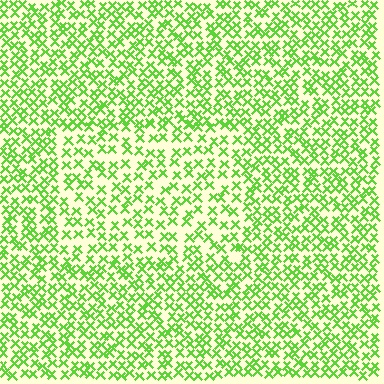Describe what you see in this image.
The image contains small lime elements arranged at two different densities. A rectangle-shaped region is visible where the elements are less densely packed than the surrounding area.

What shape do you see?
I see a rectangle.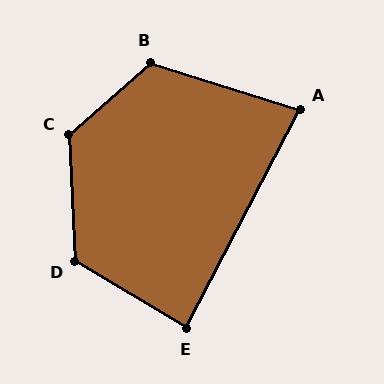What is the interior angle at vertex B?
Approximately 121 degrees (obtuse).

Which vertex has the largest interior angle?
C, at approximately 128 degrees.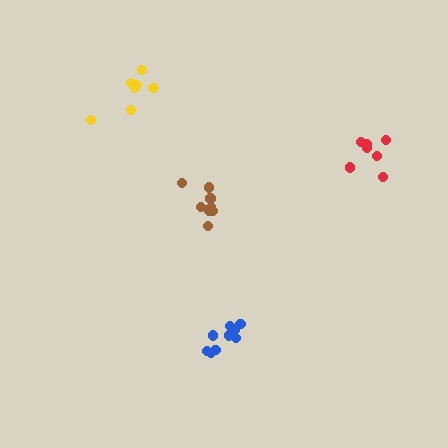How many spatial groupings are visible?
There are 4 spatial groupings.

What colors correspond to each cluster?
The clusters are colored: yellow, blue, red, brown.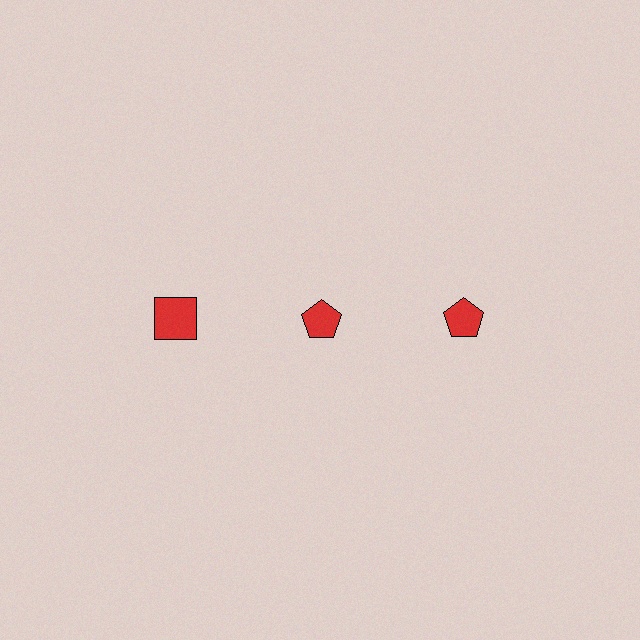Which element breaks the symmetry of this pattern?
The red square in the top row, leftmost column breaks the symmetry. All other shapes are red pentagons.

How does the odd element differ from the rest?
It has a different shape: square instead of pentagon.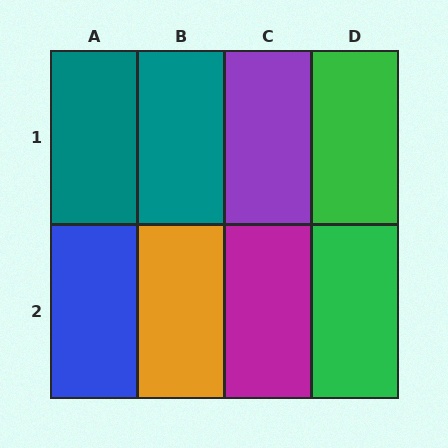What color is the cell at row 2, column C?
Magenta.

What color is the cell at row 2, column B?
Orange.